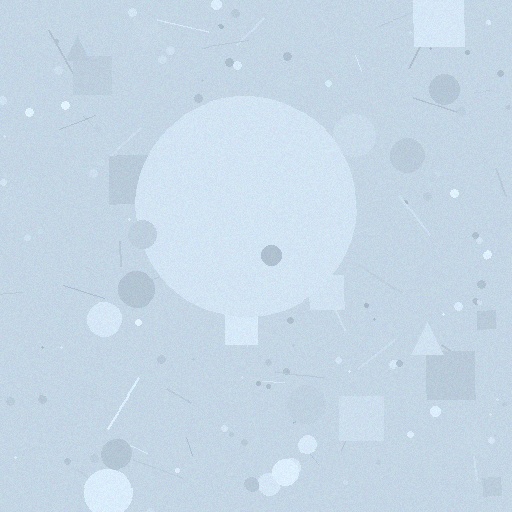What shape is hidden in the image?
A circle is hidden in the image.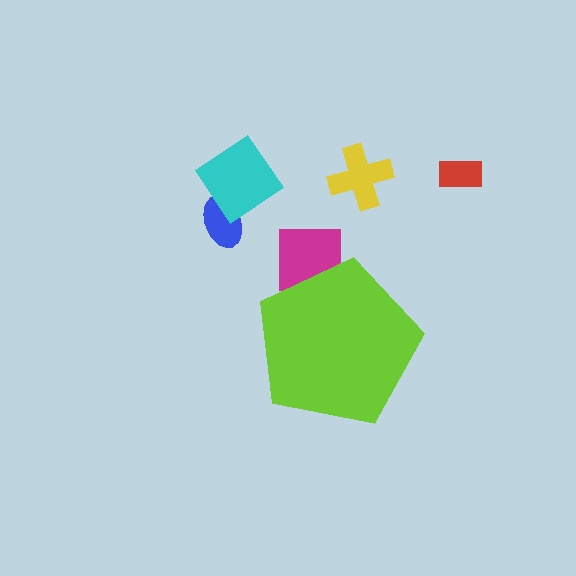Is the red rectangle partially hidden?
No, the red rectangle is fully visible.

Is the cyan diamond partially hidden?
No, the cyan diamond is fully visible.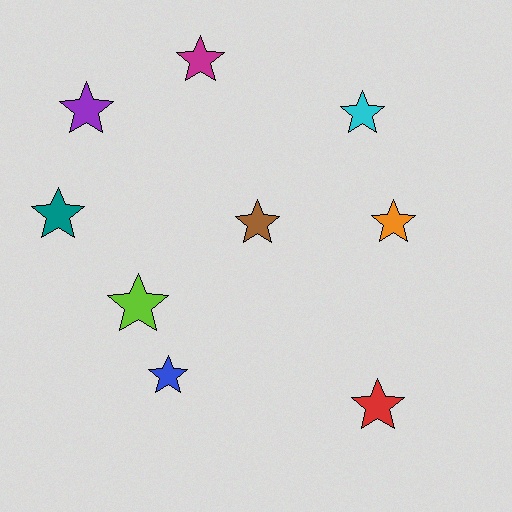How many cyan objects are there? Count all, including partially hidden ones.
There is 1 cyan object.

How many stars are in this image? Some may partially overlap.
There are 9 stars.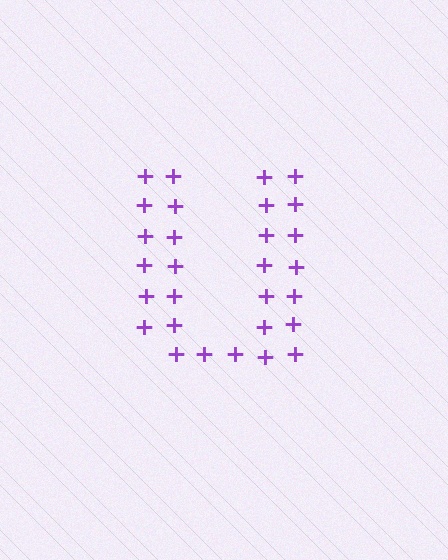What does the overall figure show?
The overall figure shows the letter U.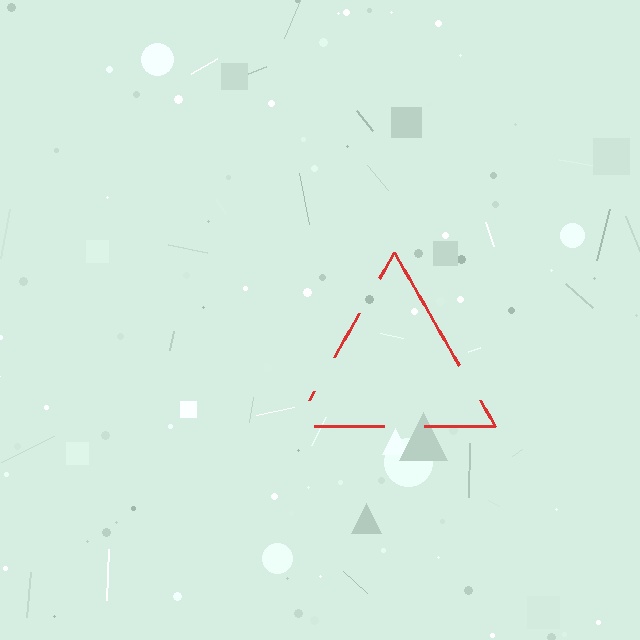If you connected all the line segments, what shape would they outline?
They would outline a triangle.